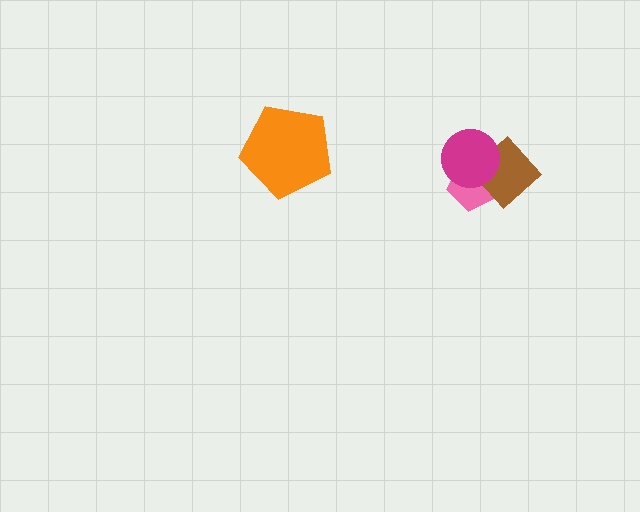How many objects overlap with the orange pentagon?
0 objects overlap with the orange pentagon.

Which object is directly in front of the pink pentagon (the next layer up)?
The brown diamond is directly in front of the pink pentagon.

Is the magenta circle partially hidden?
No, no other shape covers it.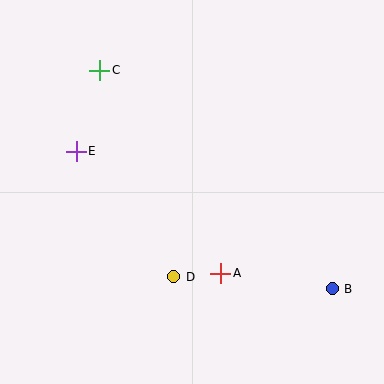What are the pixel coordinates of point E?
Point E is at (76, 151).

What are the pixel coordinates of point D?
Point D is at (174, 277).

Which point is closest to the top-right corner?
Point C is closest to the top-right corner.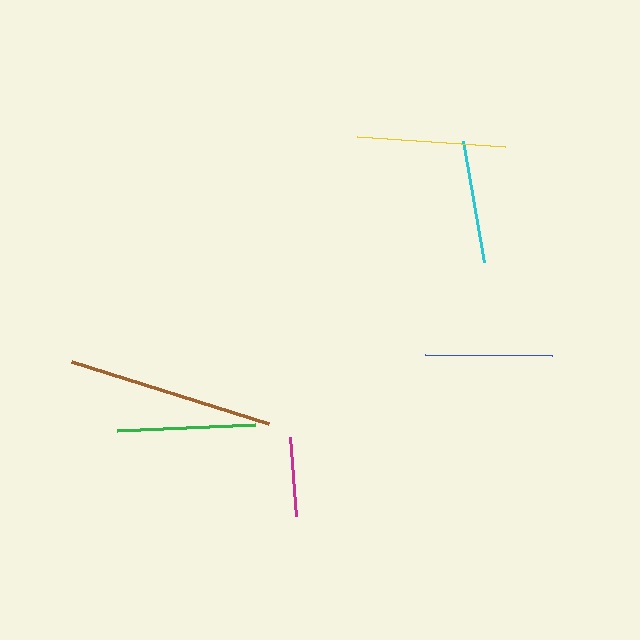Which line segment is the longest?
The brown line is the longest at approximately 206 pixels.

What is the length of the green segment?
The green segment is approximately 139 pixels long.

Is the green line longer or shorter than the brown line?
The brown line is longer than the green line.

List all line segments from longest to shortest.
From longest to shortest: brown, yellow, green, blue, cyan, magenta.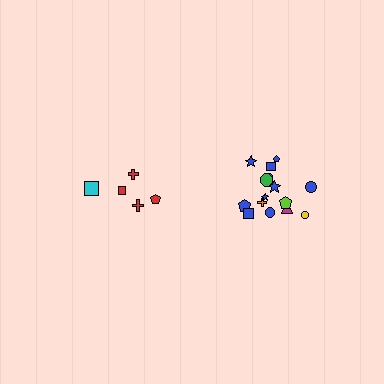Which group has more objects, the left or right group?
The right group.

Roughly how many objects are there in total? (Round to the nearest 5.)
Roughly 20 objects in total.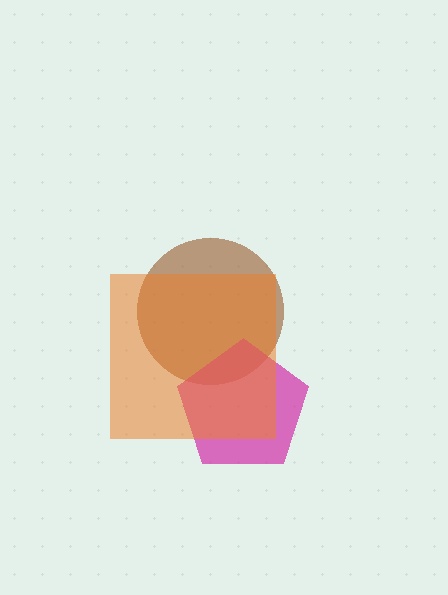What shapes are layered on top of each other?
The layered shapes are: a brown circle, a magenta pentagon, an orange square.